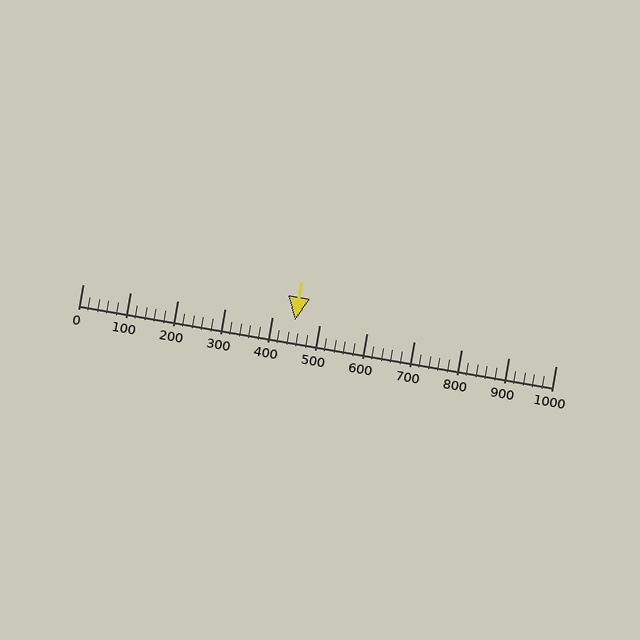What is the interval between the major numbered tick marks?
The major tick marks are spaced 100 units apart.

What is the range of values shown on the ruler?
The ruler shows values from 0 to 1000.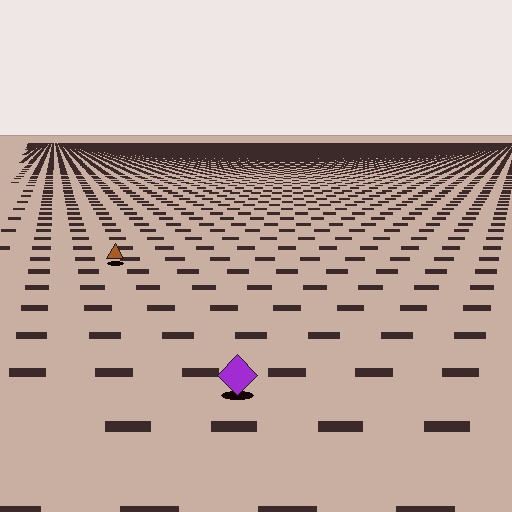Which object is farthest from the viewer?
The brown triangle is farthest from the viewer. It appears smaller and the ground texture around it is denser.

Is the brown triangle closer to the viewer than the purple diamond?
No. The purple diamond is closer — you can tell from the texture gradient: the ground texture is coarser near it.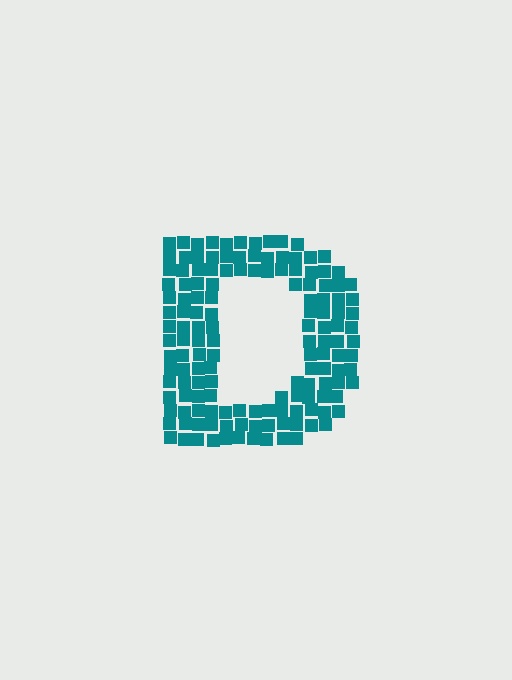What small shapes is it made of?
It is made of small squares.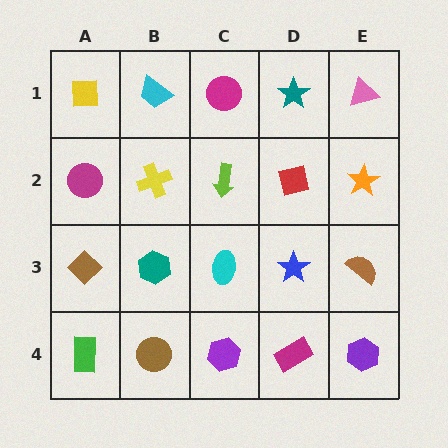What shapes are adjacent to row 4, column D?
A blue star (row 3, column D), a purple hexagon (row 4, column C), a purple hexagon (row 4, column E).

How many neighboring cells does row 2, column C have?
4.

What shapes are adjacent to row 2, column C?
A magenta circle (row 1, column C), a cyan ellipse (row 3, column C), a yellow cross (row 2, column B), a red square (row 2, column D).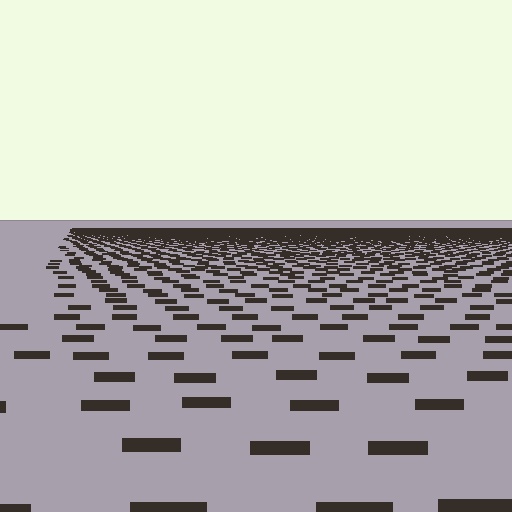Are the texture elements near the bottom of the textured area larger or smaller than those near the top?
Larger. Near the bottom, elements are closer to the viewer and appear at a bigger on-screen size.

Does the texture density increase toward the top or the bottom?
Density increases toward the top.